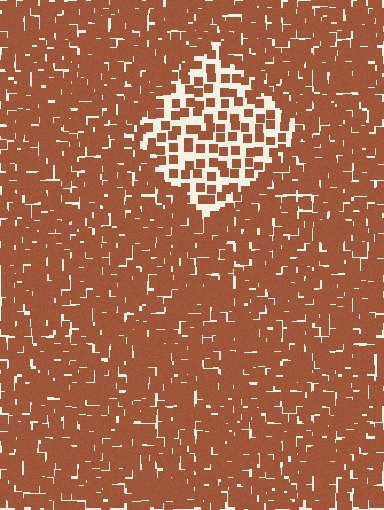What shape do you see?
I see a diamond.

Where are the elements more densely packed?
The elements are more densely packed outside the diamond boundary.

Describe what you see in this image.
The image contains small brown elements arranged at two different densities. A diamond-shaped region is visible where the elements are less densely packed than the surrounding area.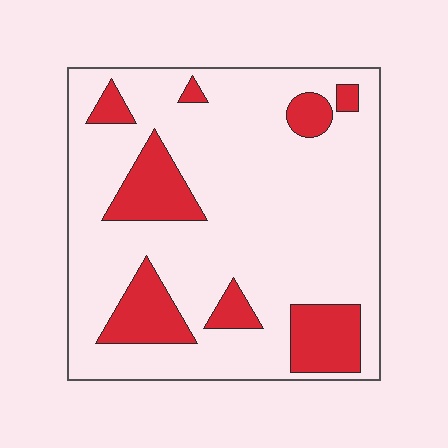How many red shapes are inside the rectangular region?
8.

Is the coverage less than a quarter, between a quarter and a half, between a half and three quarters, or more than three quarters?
Less than a quarter.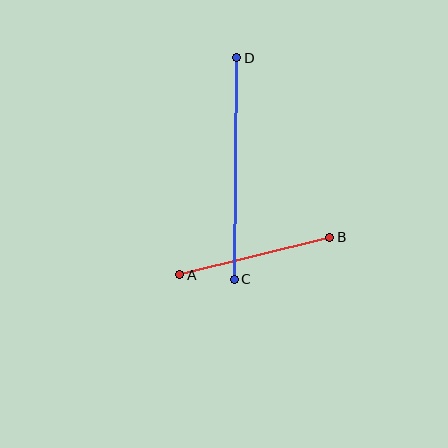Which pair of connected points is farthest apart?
Points C and D are farthest apart.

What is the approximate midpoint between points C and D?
The midpoint is at approximately (236, 169) pixels.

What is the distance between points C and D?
The distance is approximately 222 pixels.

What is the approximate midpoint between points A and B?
The midpoint is at approximately (255, 256) pixels.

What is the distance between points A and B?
The distance is approximately 155 pixels.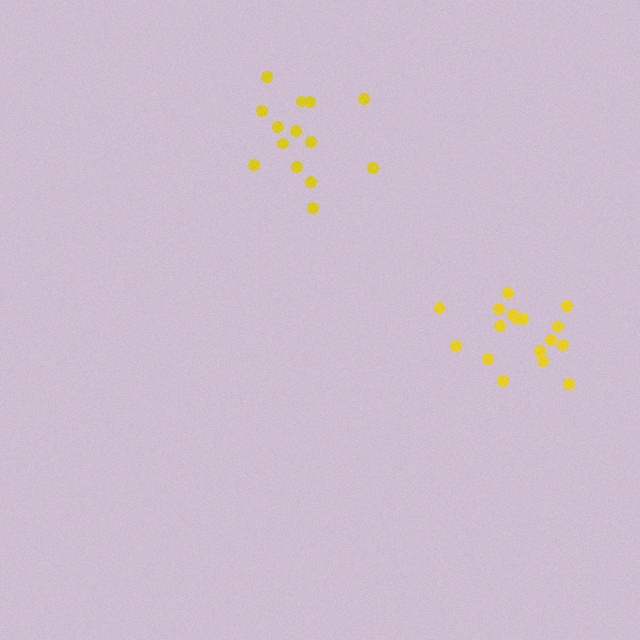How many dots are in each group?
Group 1: 14 dots, Group 2: 17 dots (31 total).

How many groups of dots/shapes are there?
There are 2 groups.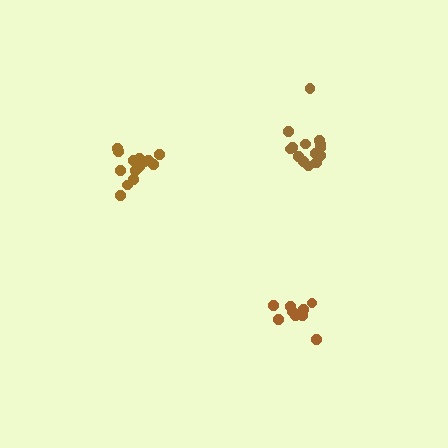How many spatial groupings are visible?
There are 3 spatial groupings.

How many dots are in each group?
Group 1: 9 dots, Group 2: 14 dots, Group 3: 14 dots (37 total).